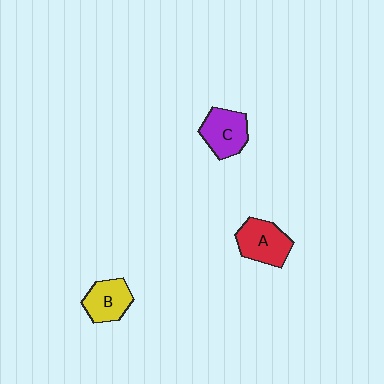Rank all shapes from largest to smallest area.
From largest to smallest: A (red), C (purple), B (yellow).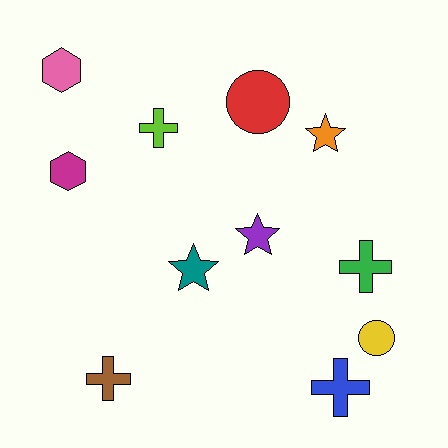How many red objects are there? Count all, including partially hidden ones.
There is 1 red object.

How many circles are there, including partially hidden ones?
There are 2 circles.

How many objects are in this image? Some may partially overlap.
There are 11 objects.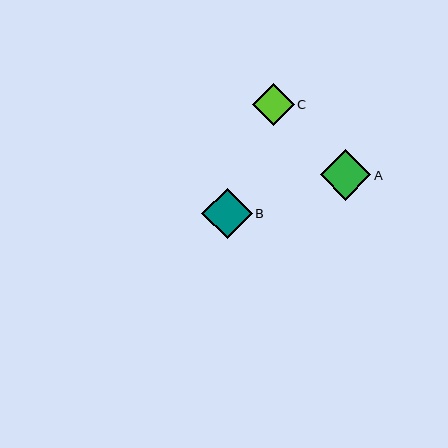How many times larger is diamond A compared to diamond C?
Diamond A is approximately 1.2 times the size of diamond C.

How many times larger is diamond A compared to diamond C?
Diamond A is approximately 1.2 times the size of diamond C.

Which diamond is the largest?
Diamond B is the largest with a size of approximately 51 pixels.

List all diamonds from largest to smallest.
From largest to smallest: B, A, C.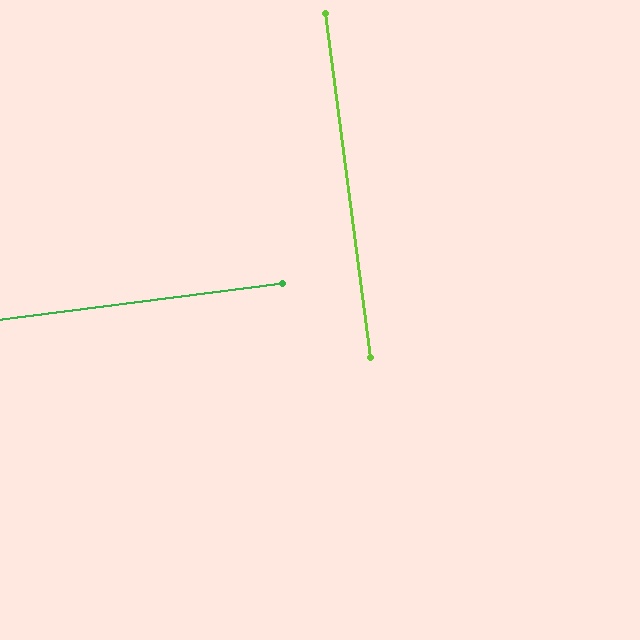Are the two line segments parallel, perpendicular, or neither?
Perpendicular — they meet at approximately 90°.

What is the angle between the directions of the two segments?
Approximately 90 degrees.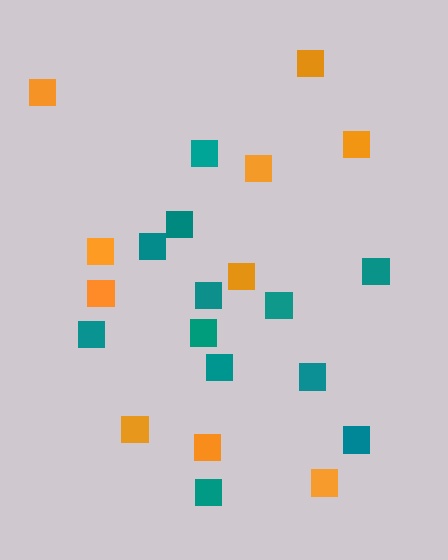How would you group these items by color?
There are 2 groups: one group of orange squares (10) and one group of teal squares (12).